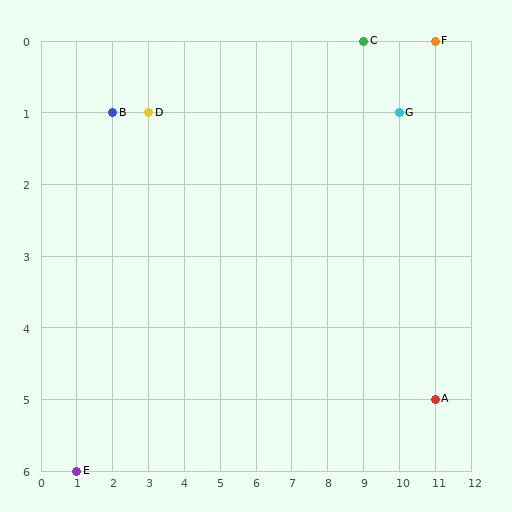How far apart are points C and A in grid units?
Points C and A are 2 columns and 5 rows apart (about 5.4 grid units diagonally).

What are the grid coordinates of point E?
Point E is at grid coordinates (1, 6).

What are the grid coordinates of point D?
Point D is at grid coordinates (3, 1).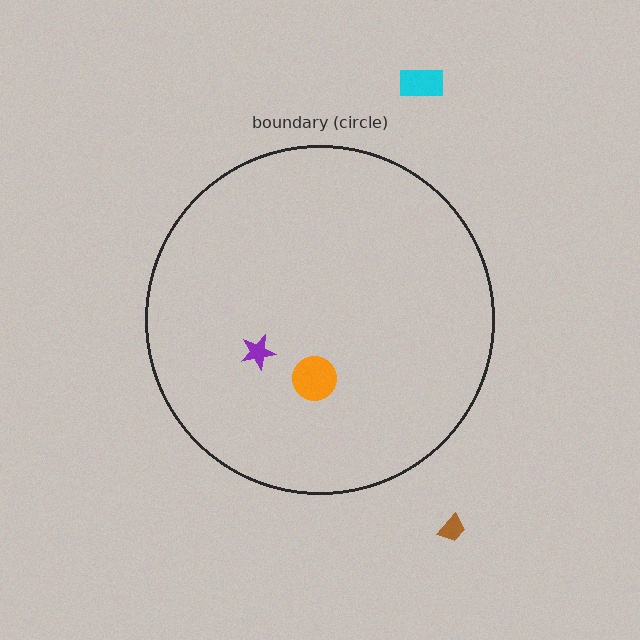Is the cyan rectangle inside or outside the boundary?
Outside.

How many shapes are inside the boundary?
2 inside, 2 outside.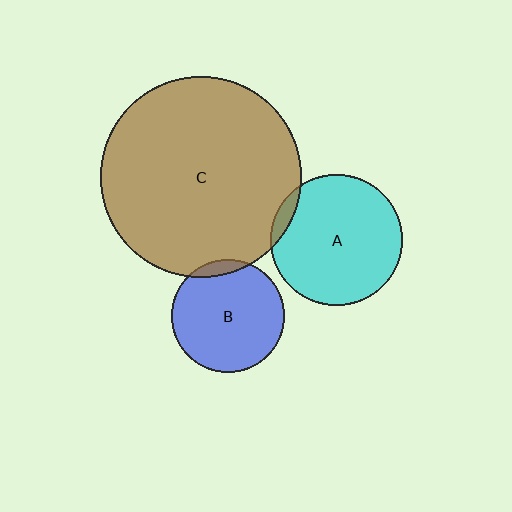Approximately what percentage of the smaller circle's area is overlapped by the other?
Approximately 5%.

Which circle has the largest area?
Circle C (brown).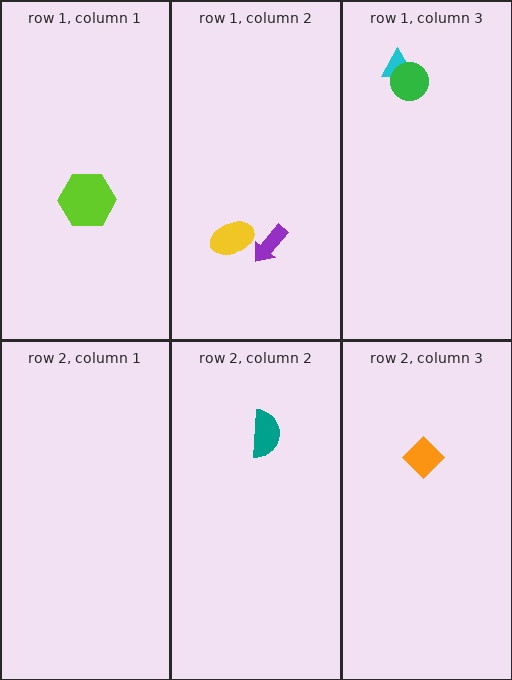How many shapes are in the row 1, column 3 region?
2.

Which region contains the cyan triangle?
The row 1, column 3 region.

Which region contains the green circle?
The row 1, column 3 region.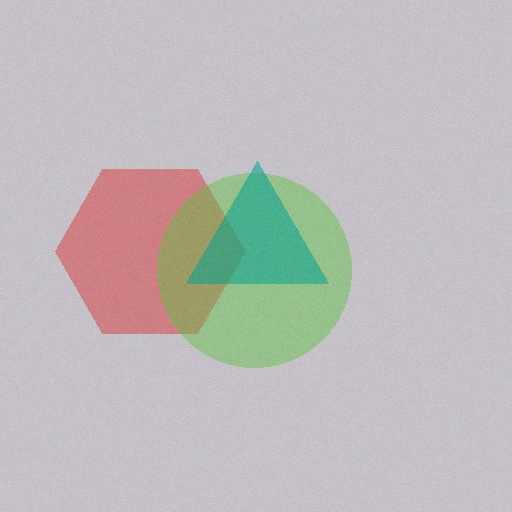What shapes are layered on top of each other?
The layered shapes are: a red hexagon, a lime circle, a teal triangle.